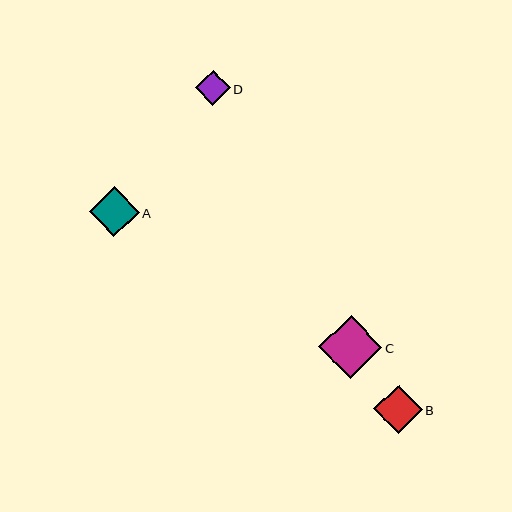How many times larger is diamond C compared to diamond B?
Diamond C is approximately 1.3 times the size of diamond B.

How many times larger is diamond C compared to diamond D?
Diamond C is approximately 1.8 times the size of diamond D.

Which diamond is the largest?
Diamond C is the largest with a size of approximately 63 pixels.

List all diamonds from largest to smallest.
From largest to smallest: C, A, B, D.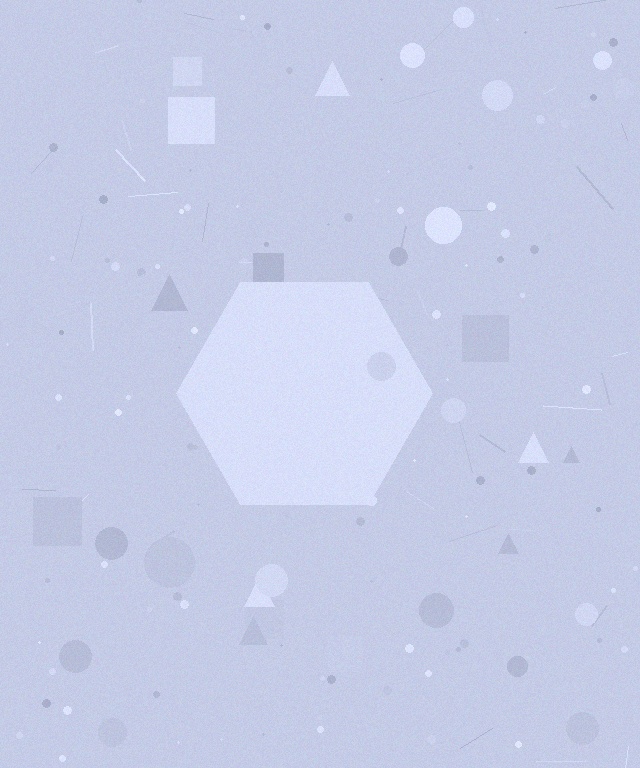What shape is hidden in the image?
A hexagon is hidden in the image.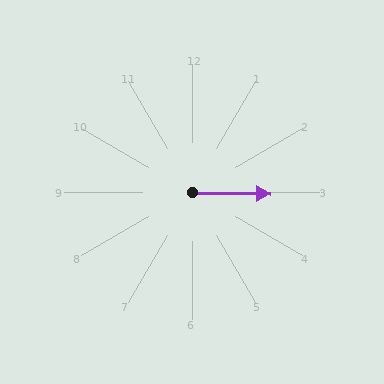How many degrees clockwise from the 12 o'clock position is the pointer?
Approximately 91 degrees.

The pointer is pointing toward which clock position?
Roughly 3 o'clock.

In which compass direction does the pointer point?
East.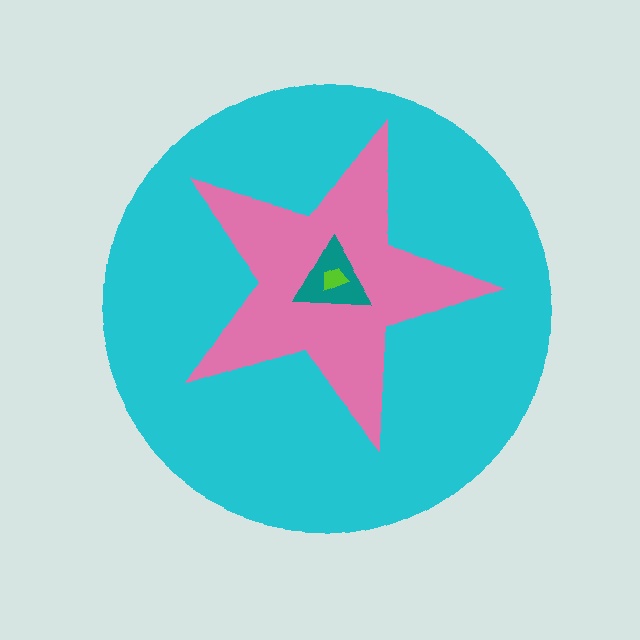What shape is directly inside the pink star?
The teal triangle.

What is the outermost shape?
The cyan circle.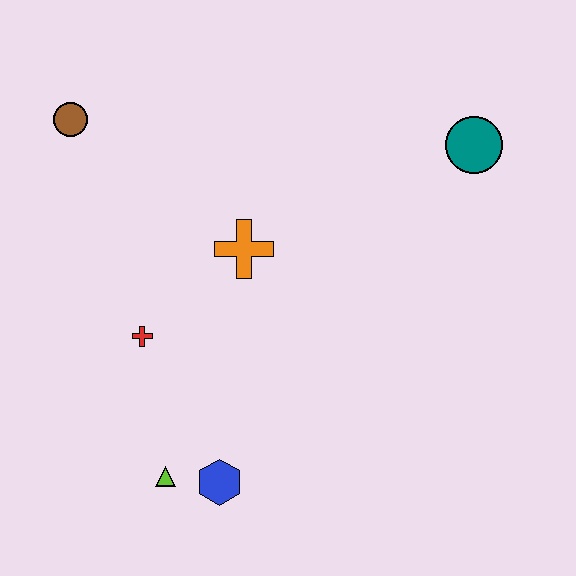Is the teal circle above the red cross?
Yes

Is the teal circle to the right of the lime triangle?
Yes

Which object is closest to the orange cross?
The red cross is closest to the orange cross.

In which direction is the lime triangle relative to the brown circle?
The lime triangle is below the brown circle.